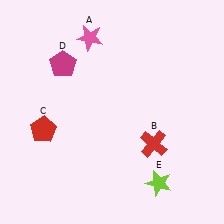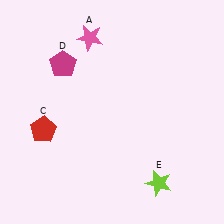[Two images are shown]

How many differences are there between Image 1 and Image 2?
There is 1 difference between the two images.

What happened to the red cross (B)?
The red cross (B) was removed in Image 2. It was in the bottom-right area of Image 1.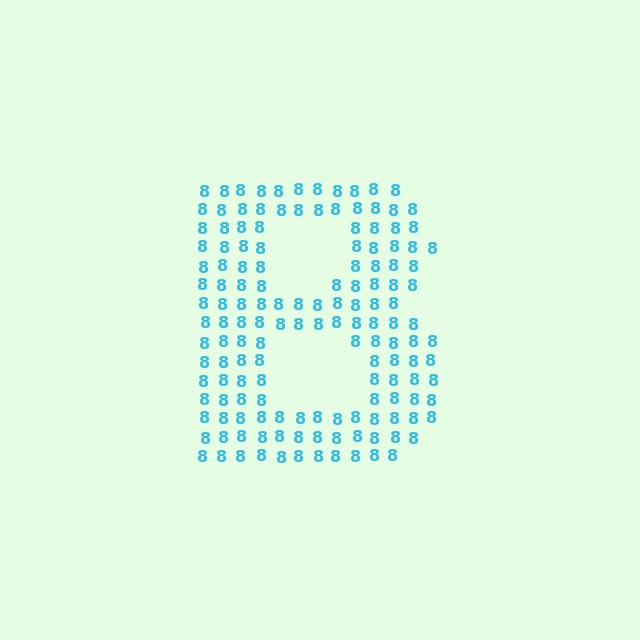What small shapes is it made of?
It is made of small digit 8's.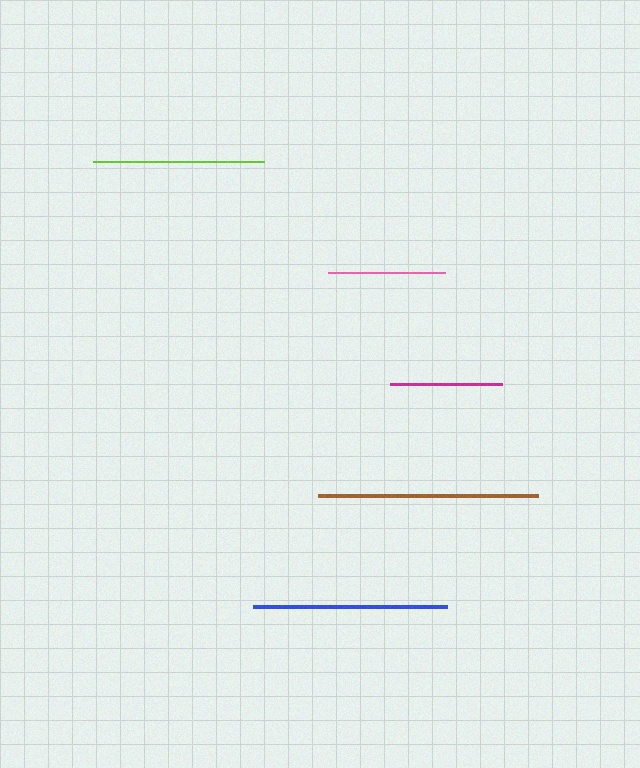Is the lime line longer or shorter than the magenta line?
The lime line is longer than the magenta line.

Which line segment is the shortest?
The magenta line is the shortest at approximately 111 pixels.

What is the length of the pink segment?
The pink segment is approximately 118 pixels long.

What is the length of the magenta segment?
The magenta segment is approximately 111 pixels long.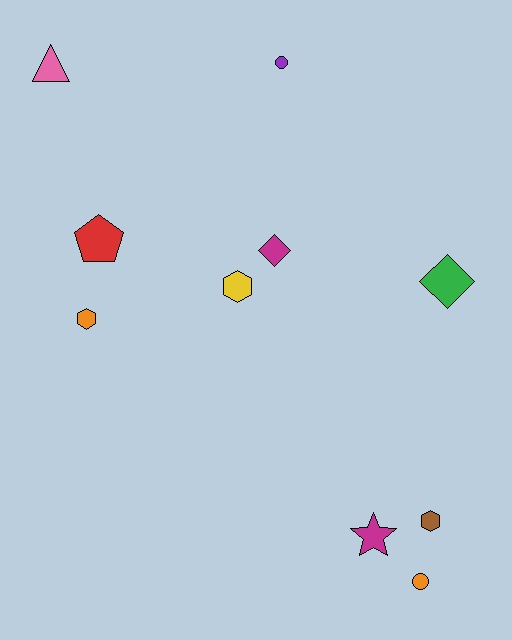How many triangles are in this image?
There is 1 triangle.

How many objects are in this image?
There are 10 objects.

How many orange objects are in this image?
There are 2 orange objects.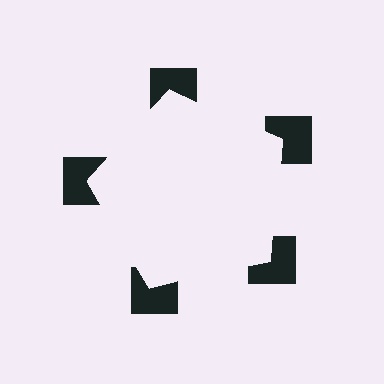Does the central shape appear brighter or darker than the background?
It typically appears slightly brighter than the background, even though no actual brightness change is drawn.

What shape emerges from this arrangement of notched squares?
An illusory pentagon — its edges are inferred from the aligned wedge cuts in the notched squares, not physically drawn.